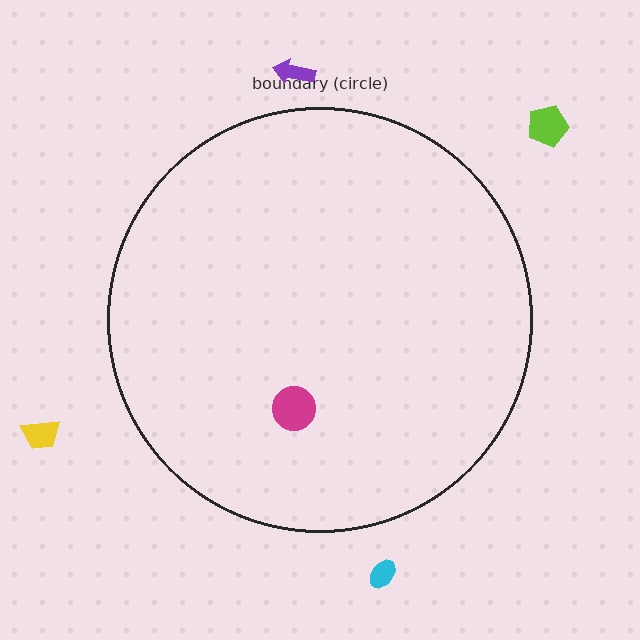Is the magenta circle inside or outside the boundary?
Inside.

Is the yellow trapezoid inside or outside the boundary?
Outside.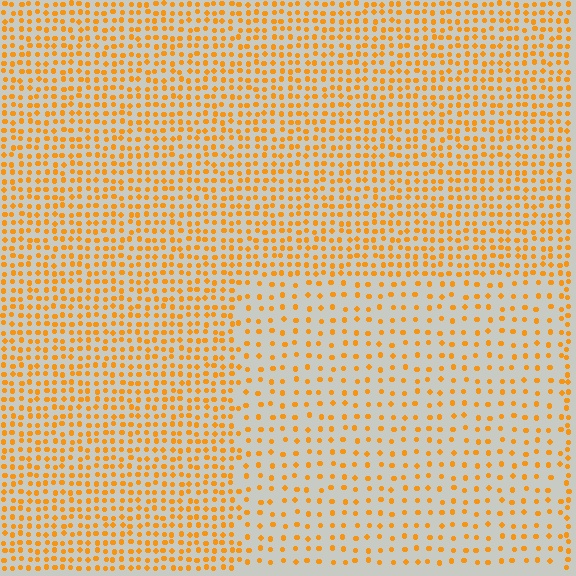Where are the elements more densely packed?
The elements are more densely packed outside the rectangle boundary.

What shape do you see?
I see a rectangle.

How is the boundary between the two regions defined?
The boundary is defined by a change in element density (approximately 2.1x ratio). All elements are the same color, size, and shape.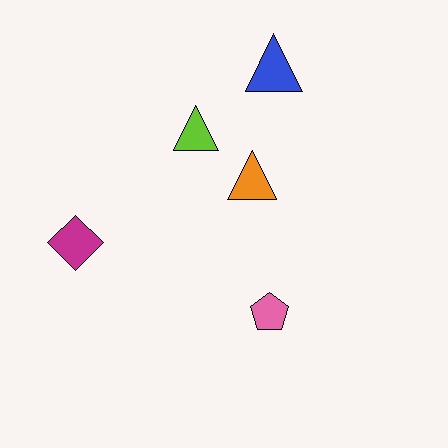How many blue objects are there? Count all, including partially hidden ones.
There is 1 blue object.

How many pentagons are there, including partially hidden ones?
There is 1 pentagon.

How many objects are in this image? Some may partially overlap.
There are 5 objects.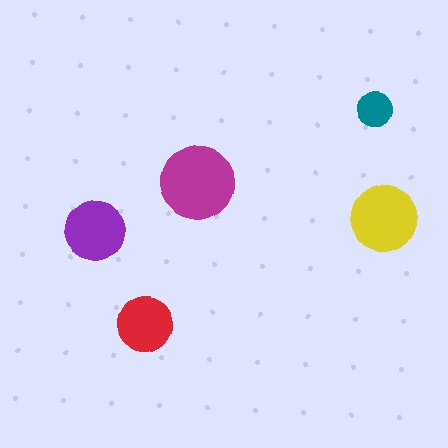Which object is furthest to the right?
The yellow circle is rightmost.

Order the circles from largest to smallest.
the magenta one, the yellow one, the purple one, the red one, the teal one.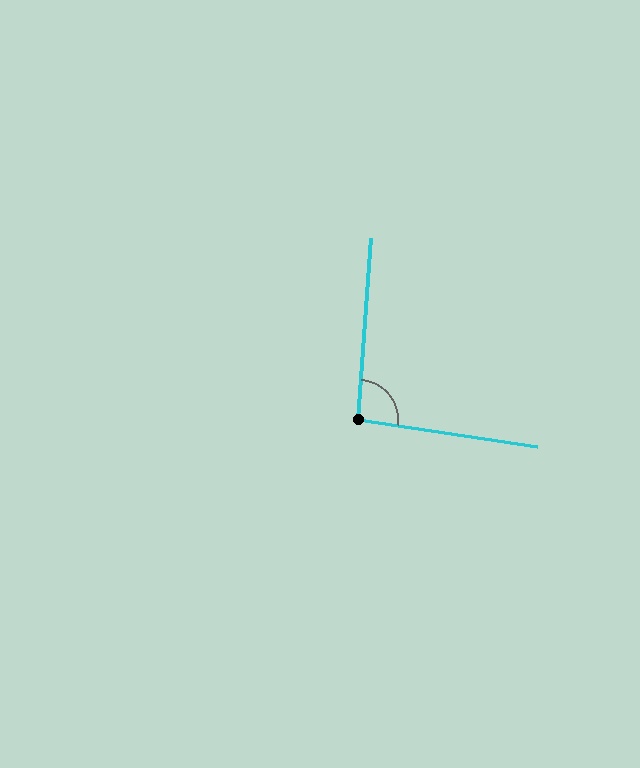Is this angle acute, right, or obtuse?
It is approximately a right angle.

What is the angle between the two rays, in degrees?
Approximately 94 degrees.